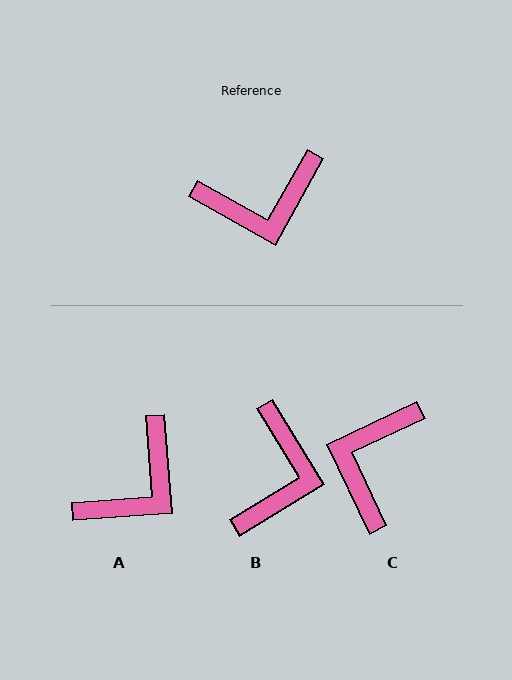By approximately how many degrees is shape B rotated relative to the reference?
Approximately 60 degrees counter-clockwise.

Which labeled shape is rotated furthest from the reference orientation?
C, about 125 degrees away.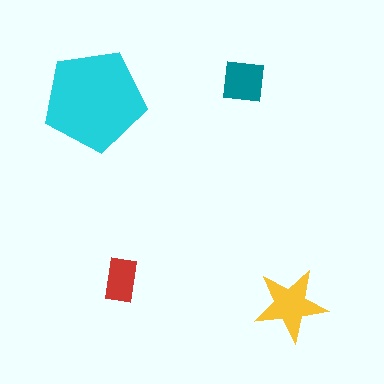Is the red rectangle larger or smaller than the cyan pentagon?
Smaller.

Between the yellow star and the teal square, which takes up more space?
The yellow star.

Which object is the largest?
The cyan pentagon.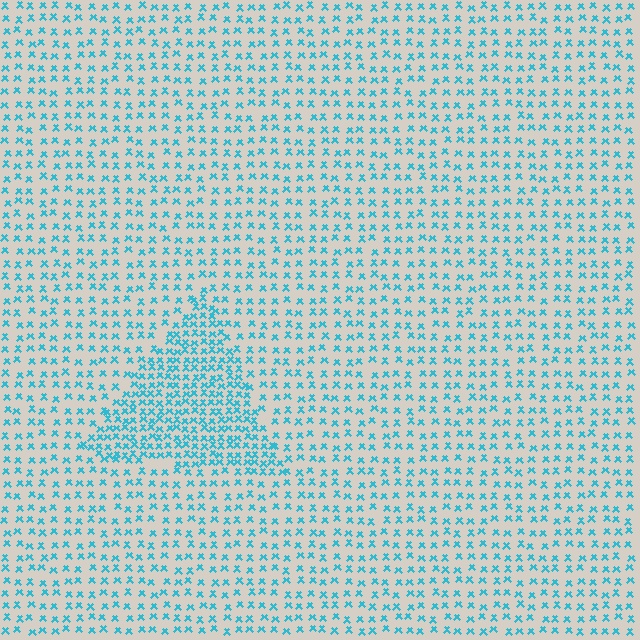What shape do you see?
I see a triangle.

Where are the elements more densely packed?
The elements are more densely packed inside the triangle boundary.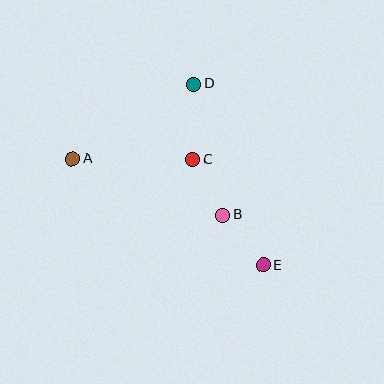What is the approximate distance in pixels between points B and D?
The distance between B and D is approximately 134 pixels.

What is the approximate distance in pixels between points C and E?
The distance between C and E is approximately 127 pixels.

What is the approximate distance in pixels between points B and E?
The distance between B and E is approximately 64 pixels.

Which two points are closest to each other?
Points B and C are closest to each other.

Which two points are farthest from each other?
Points A and E are farthest from each other.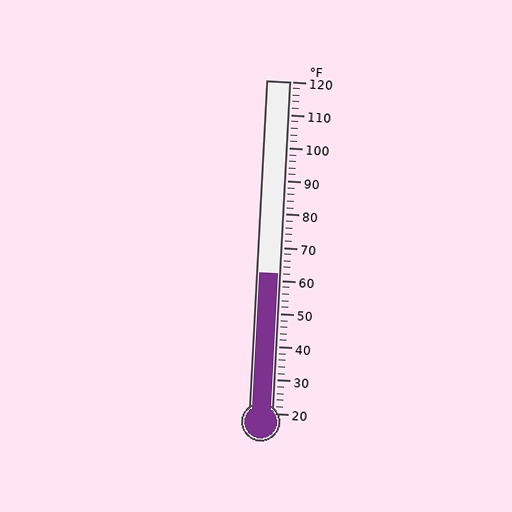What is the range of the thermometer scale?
The thermometer scale ranges from 20°F to 120°F.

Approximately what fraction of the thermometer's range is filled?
The thermometer is filled to approximately 40% of its range.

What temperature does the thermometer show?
The thermometer shows approximately 62°F.